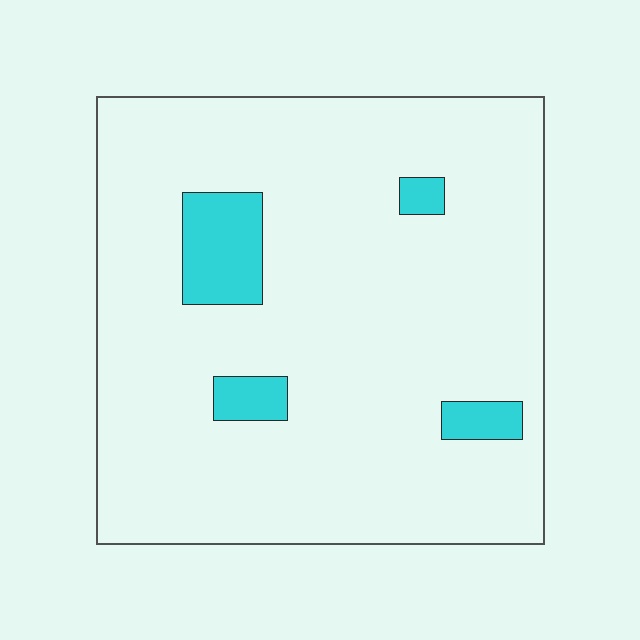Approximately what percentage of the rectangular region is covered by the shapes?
Approximately 10%.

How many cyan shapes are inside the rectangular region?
4.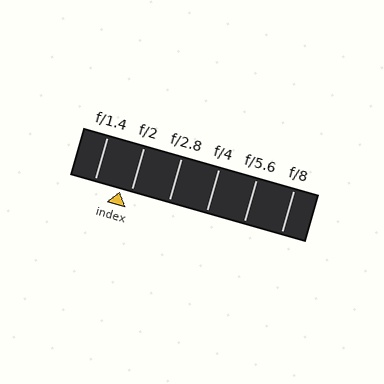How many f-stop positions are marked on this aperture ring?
There are 6 f-stop positions marked.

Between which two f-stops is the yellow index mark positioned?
The index mark is between f/1.4 and f/2.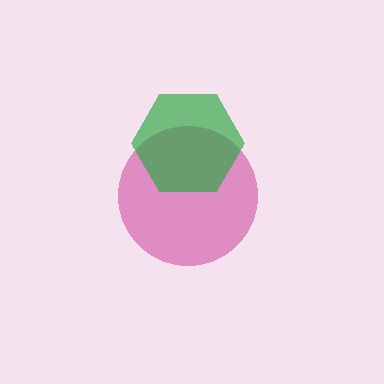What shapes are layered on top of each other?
The layered shapes are: a magenta circle, a green hexagon.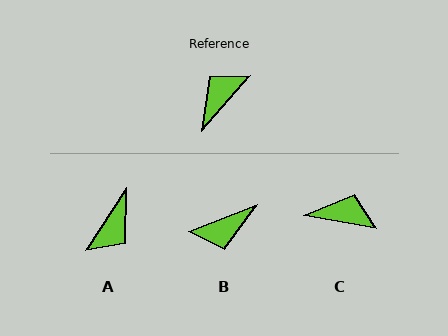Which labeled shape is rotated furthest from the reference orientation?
A, about 172 degrees away.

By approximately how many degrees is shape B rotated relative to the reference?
Approximately 152 degrees counter-clockwise.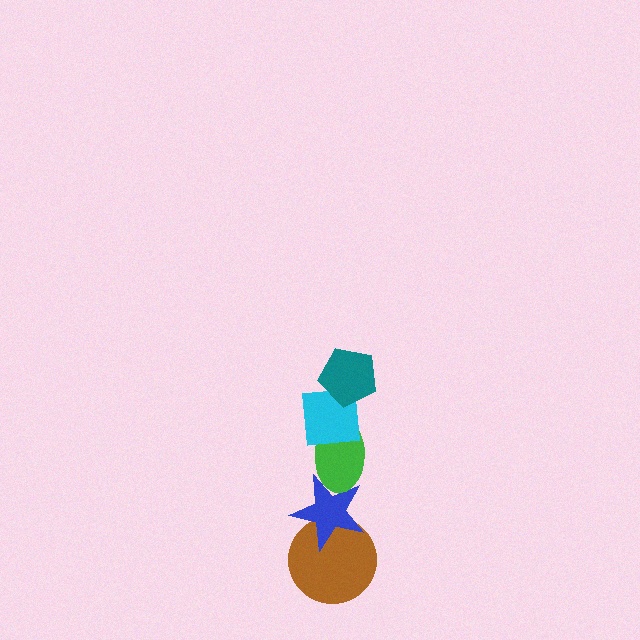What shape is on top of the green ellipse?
The cyan square is on top of the green ellipse.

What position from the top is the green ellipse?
The green ellipse is 3rd from the top.